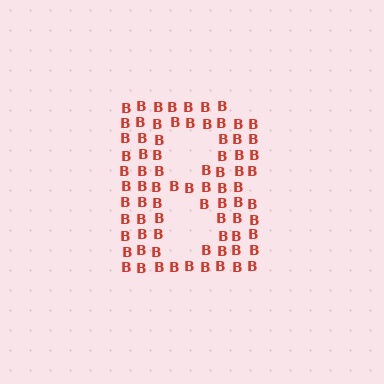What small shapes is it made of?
It is made of small letter B's.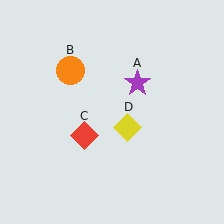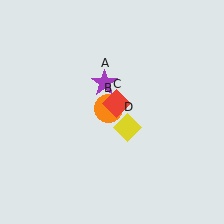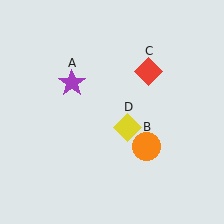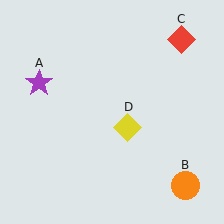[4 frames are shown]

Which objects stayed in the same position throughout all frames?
Yellow diamond (object D) remained stationary.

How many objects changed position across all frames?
3 objects changed position: purple star (object A), orange circle (object B), red diamond (object C).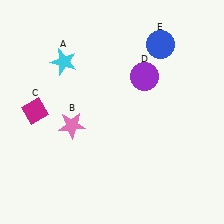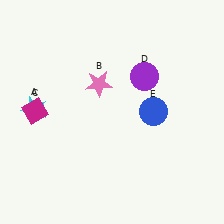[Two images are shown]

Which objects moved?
The objects that moved are: the cyan star (A), the pink star (B), the blue circle (E).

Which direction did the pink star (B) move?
The pink star (B) moved up.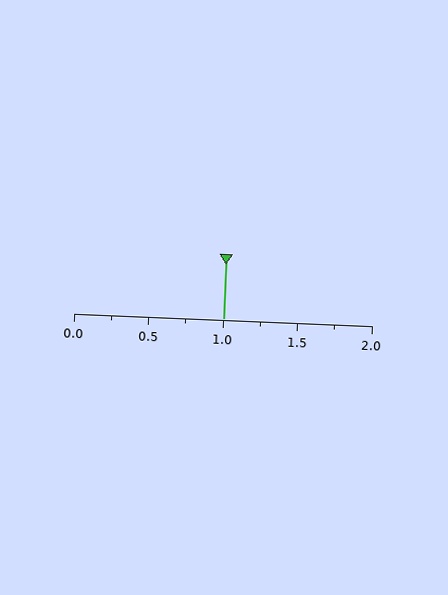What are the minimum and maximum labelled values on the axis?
The axis runs from 0.0 to 2.0.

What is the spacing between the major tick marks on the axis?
The major ticks are spaced 0.5 apart.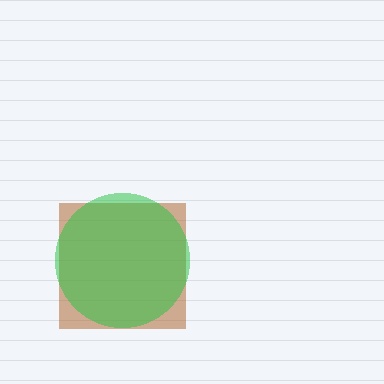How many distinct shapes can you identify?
There are 2 distinct shapes: a brown square, a green circle.